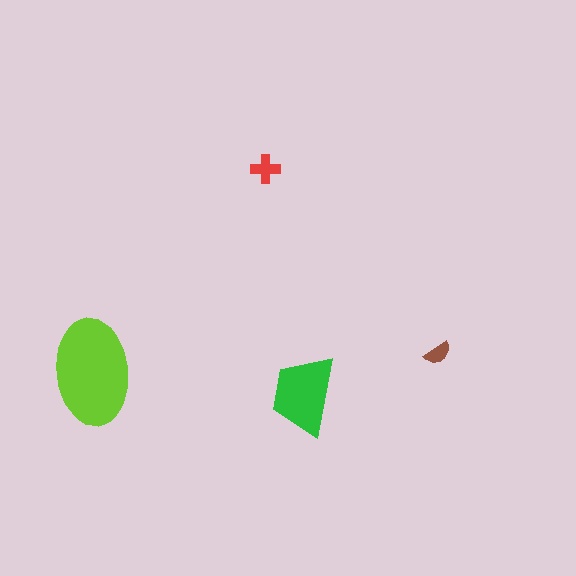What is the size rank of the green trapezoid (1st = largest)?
2nd.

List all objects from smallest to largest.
The brown semicircle, the red cross, the green trapezoid, the lime ellipse.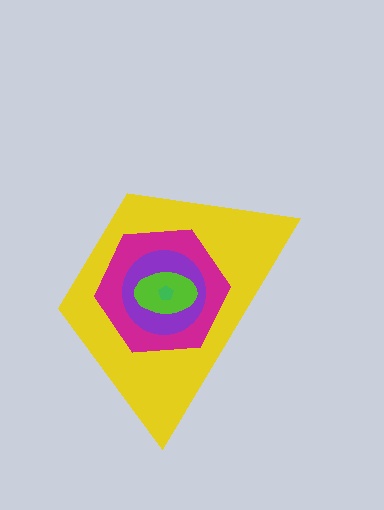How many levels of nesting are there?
5.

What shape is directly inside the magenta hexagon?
The purple circle.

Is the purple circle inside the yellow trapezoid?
Yes.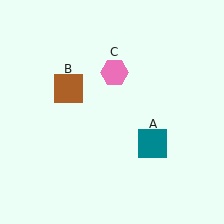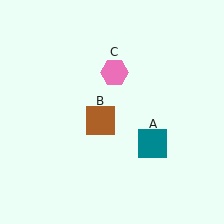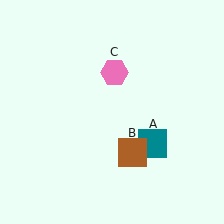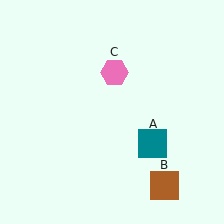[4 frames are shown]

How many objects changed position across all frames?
1 object changed position: brown square (object B).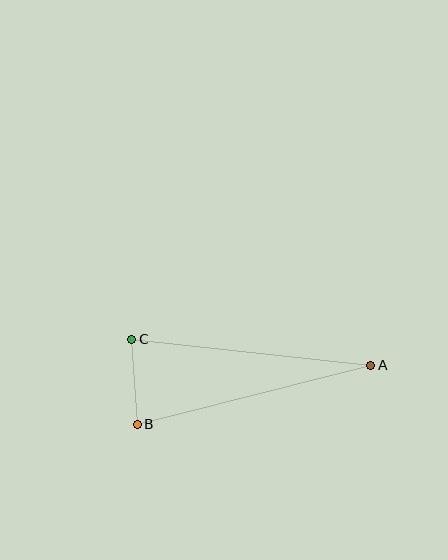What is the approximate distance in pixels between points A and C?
The distance between A and C is approximately 241 pixels.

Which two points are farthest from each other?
Points A and B are farthest from each other.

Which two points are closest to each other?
Points B and C are closest to each other.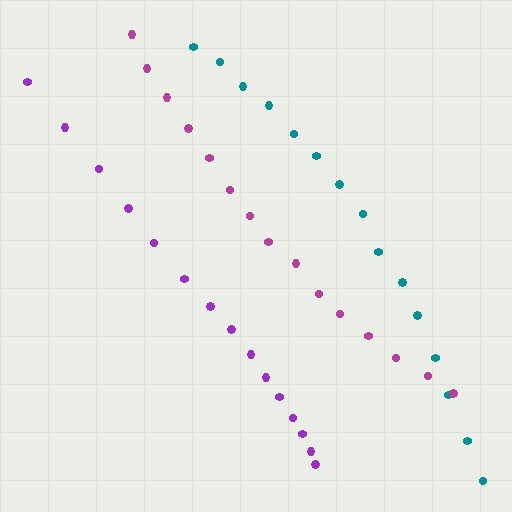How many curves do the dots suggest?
There are 3 distinct paths.